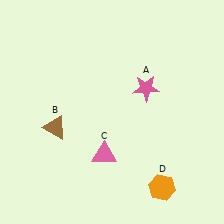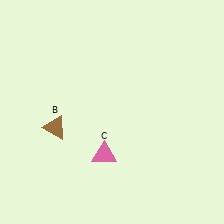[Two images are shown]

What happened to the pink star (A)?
The pink star (A) was removed in Image 2. It was in the top-right area of Image 1.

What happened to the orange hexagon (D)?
The orange hexagon (D) was removed in Image 2. It was in the bottom-right area of Image 1.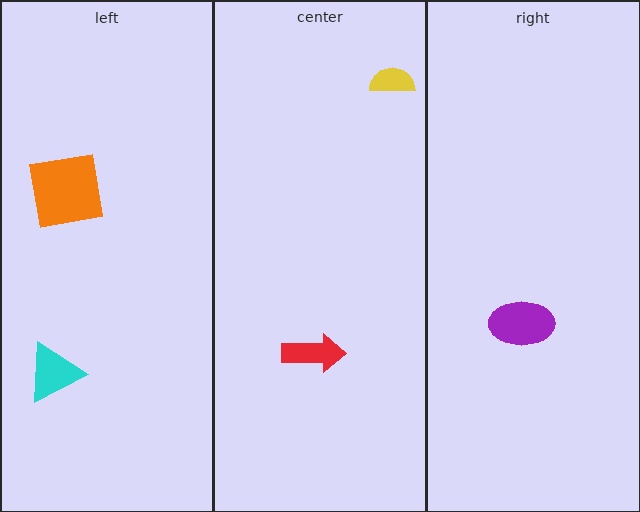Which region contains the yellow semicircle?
The center region.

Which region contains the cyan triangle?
The left region.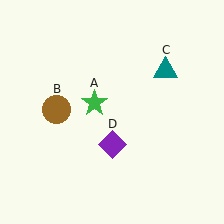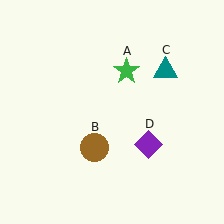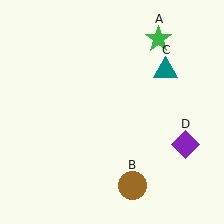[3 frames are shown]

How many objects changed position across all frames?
3 objects changed position: green star (object A), brown circle (object B), purple diamond (object D).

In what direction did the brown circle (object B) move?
The brown circle (object B) moved down and to the right.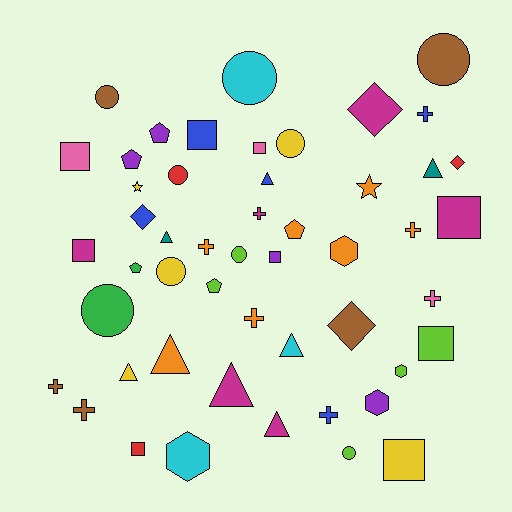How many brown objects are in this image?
There are 5 brown objects.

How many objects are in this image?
There are 50 objects.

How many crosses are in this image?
There are 9 crosses.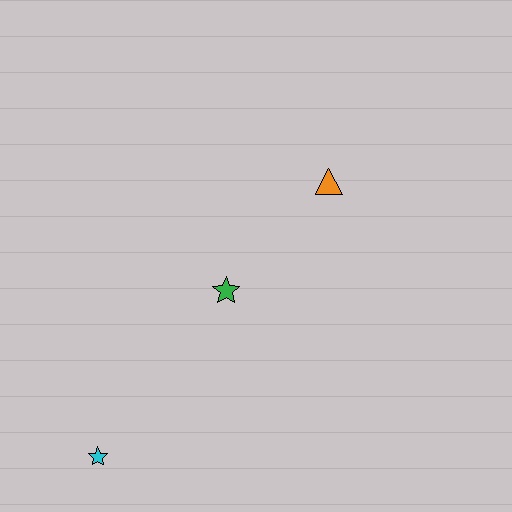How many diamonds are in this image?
There are no diamonds.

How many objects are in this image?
There are 3 objects.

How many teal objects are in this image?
There are no teal objects.